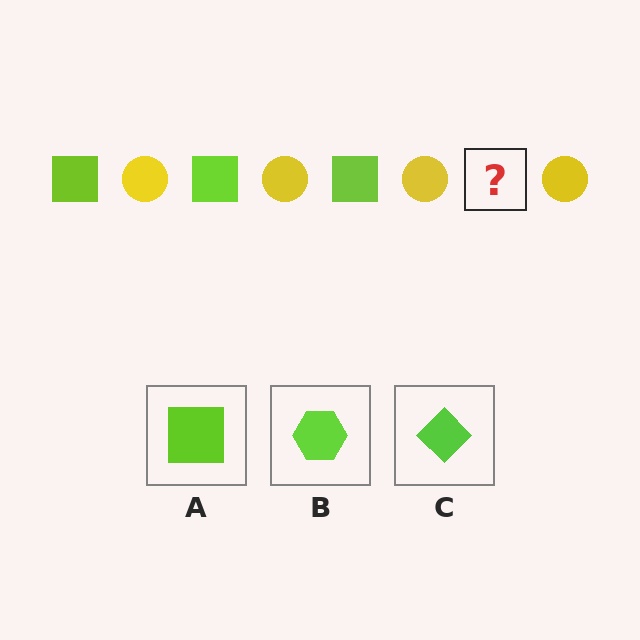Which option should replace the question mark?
Option A.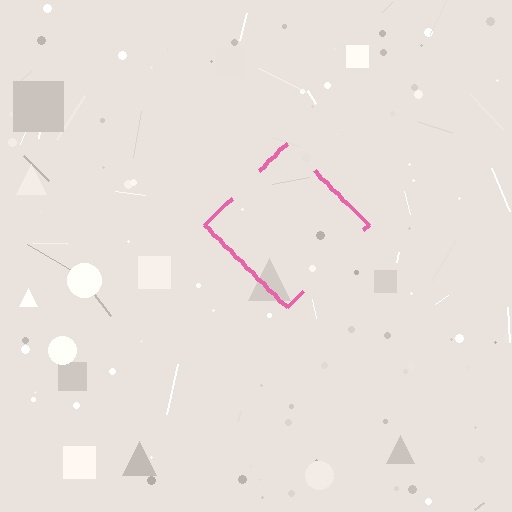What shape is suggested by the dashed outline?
The dashed outline suggests a diamond.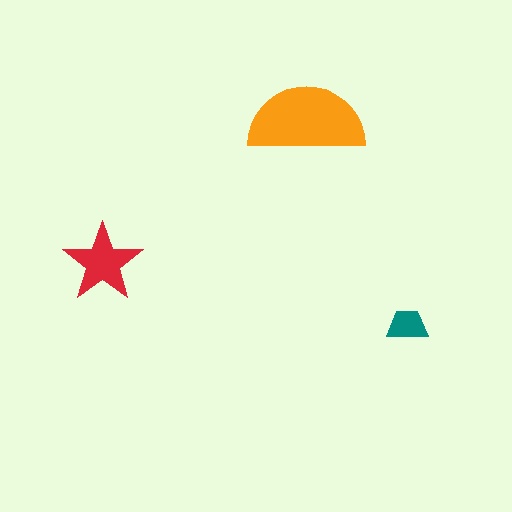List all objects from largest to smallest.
The orange semicircle, the red star, the teal trapezoid.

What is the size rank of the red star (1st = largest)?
2nd.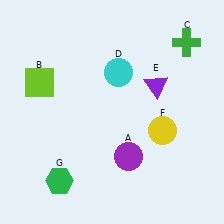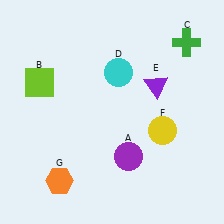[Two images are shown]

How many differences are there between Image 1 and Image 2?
There is 1 difference between the two images.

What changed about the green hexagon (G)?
In Image 1, G is green. In Image 2, it changed to orange.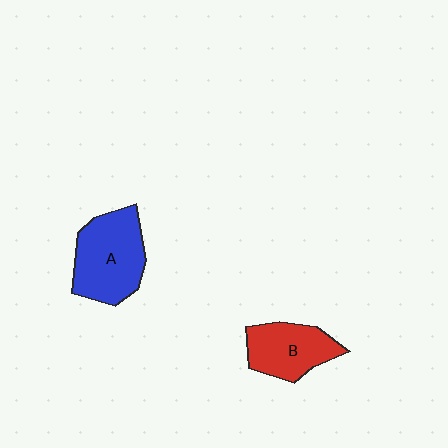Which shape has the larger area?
Shape A (blue).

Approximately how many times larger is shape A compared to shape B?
Approximately 1.3 times.